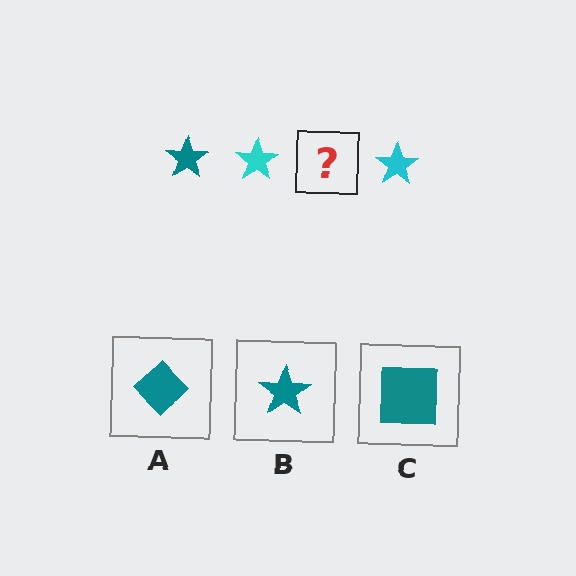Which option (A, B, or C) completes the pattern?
B.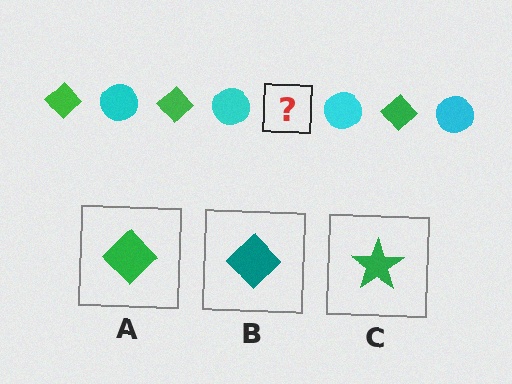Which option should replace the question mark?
Option A.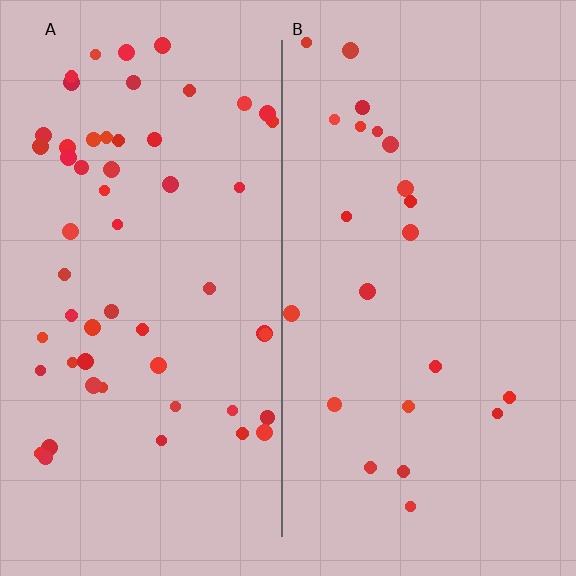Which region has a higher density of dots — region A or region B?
A (the left).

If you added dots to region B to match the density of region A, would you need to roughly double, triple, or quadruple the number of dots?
Approximately double.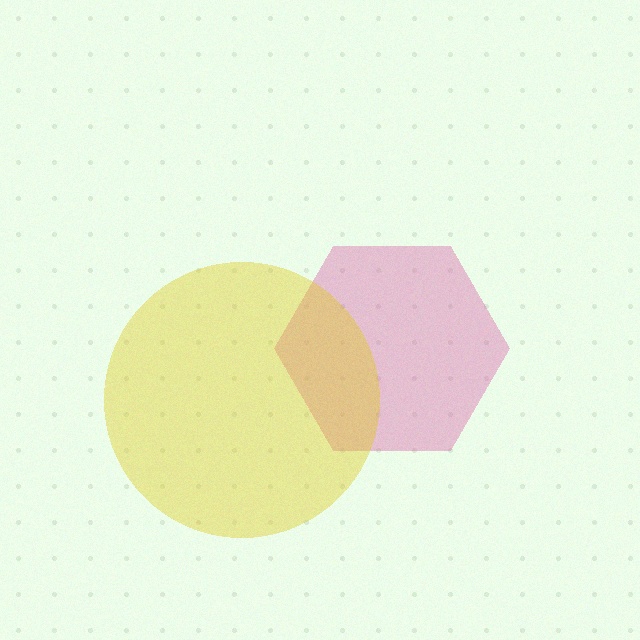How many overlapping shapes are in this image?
There are 2 overlapping shapes in the image.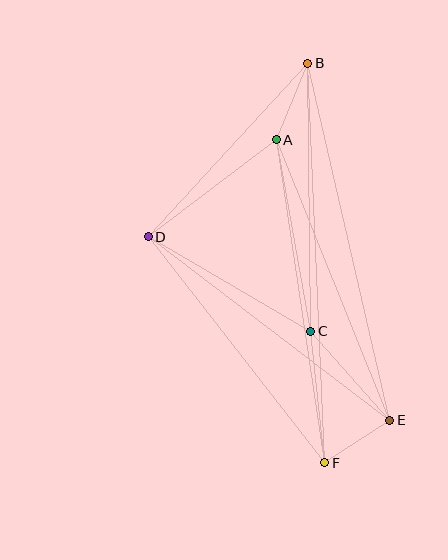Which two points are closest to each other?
Points E and F are closest to each other.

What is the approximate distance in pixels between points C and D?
The distance between C and D is approximately 188 pixels.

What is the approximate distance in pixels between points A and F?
The distance between A and F is approximately 327 pixels.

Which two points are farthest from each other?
Points B and F are farthest from each other.